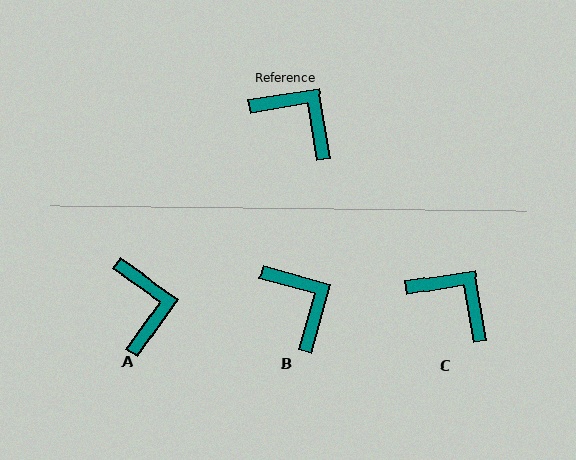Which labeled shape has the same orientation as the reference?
C.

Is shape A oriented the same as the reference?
No, it is off by about 45 degrees.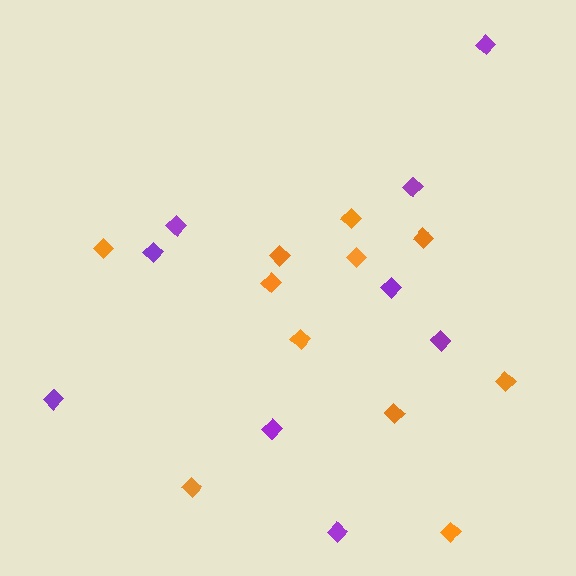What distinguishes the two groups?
There are 2 groups: one group of purple diamonds (9) and one group of orange diamonds (11).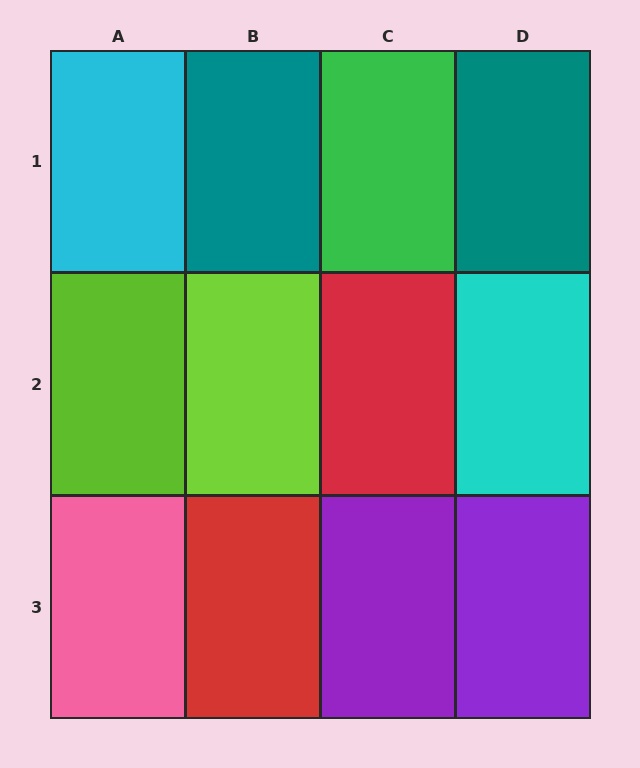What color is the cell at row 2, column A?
Lime.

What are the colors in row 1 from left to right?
Cyan, teal, green, teal.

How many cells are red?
2 cells are red.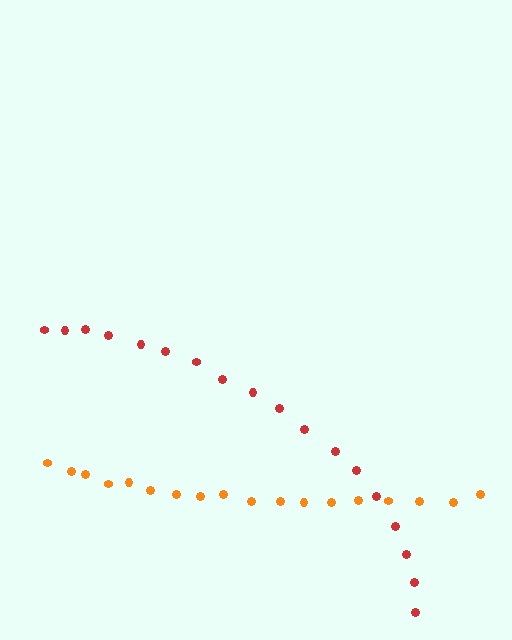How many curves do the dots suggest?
There are 2 distinct paths.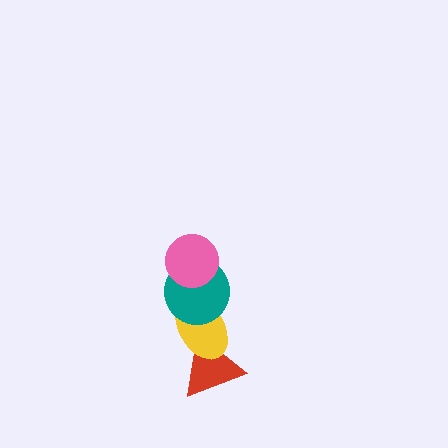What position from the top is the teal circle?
The teal circle is 2nd from the top.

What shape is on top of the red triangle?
The yellow ellipse is on top of the red triangle.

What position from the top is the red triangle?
The red triangle is 4th from the top.